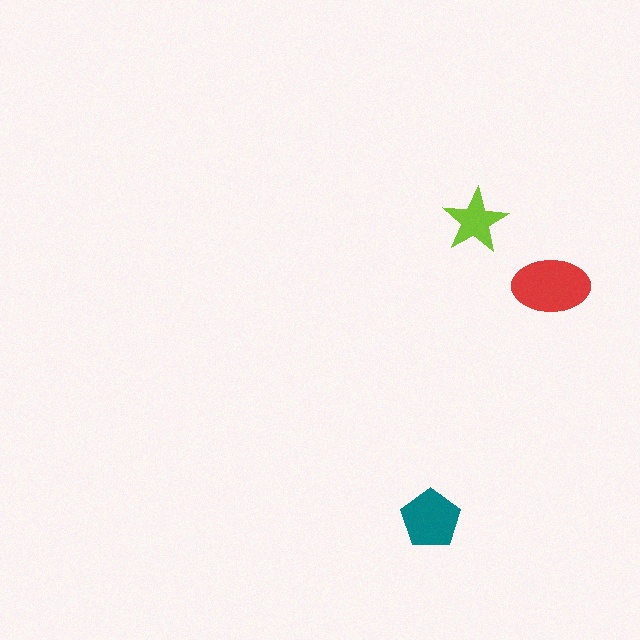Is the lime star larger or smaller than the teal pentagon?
Smaller.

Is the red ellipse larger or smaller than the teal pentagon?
Larger.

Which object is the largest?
The red ellipse.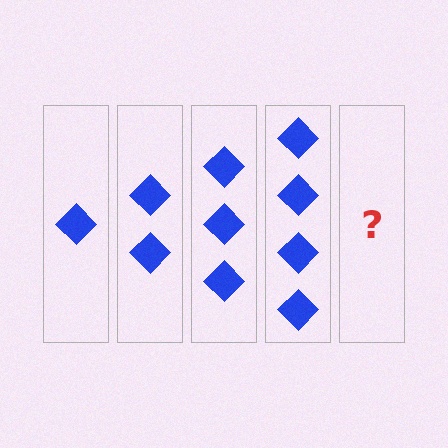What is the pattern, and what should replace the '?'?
The pattern is that each step adds one more diamond. The '?' should be 5 diamonds.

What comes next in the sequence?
The next element should be 5 diamonds.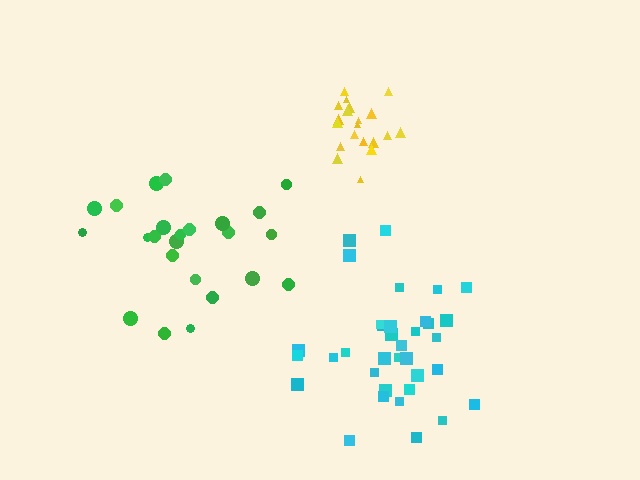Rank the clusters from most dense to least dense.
yellow, cyan, green.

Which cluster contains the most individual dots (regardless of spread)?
Cyan (35).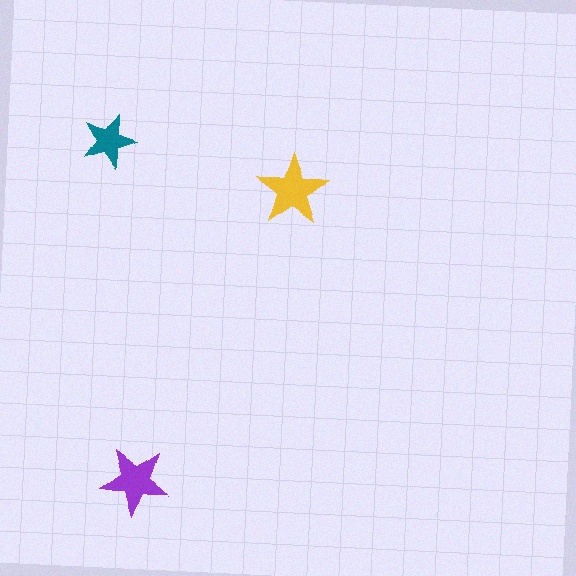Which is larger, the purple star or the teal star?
The purple one.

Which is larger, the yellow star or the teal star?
The yellow one.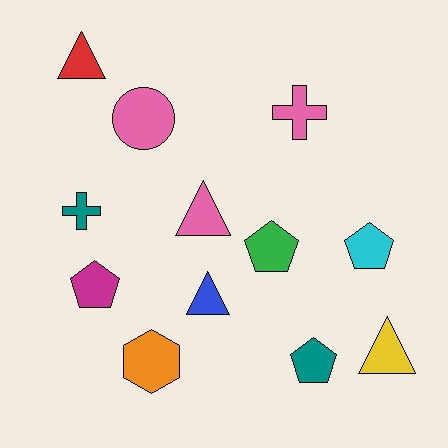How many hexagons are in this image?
There is 1 hexagon.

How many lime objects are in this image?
There are no lime objects.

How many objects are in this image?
There are 12 objects.